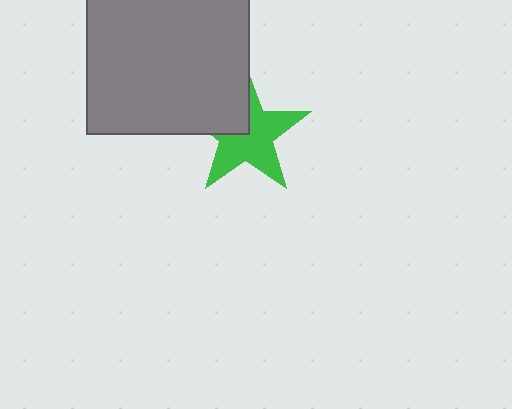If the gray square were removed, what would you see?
You would see the complete green star.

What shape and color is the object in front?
The object in front is a gray square.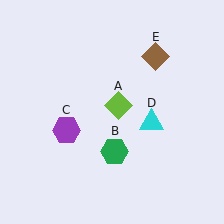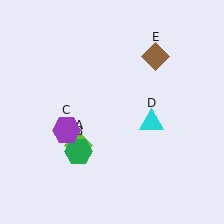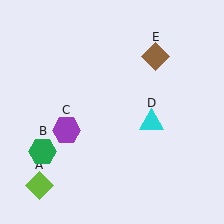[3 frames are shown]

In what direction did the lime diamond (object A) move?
The lime diamond (object A) moved down and to the left.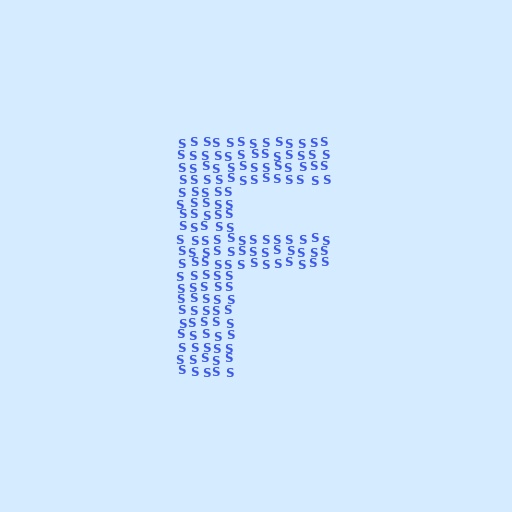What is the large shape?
The large shape is the letter F.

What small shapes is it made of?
It is made of small letter S's.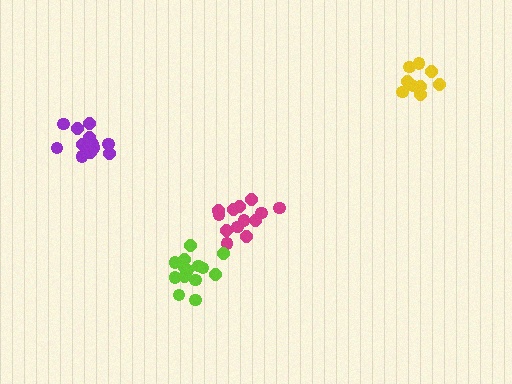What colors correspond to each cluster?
The clusters are colored: magenta, lime, purple, yellow.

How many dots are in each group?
Group 1: 13 dots, Group 2: 14 dots, Group 3: 12 dots, Group 4: 9 dots (48 total).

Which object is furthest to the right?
The yellow cluster is rightmost.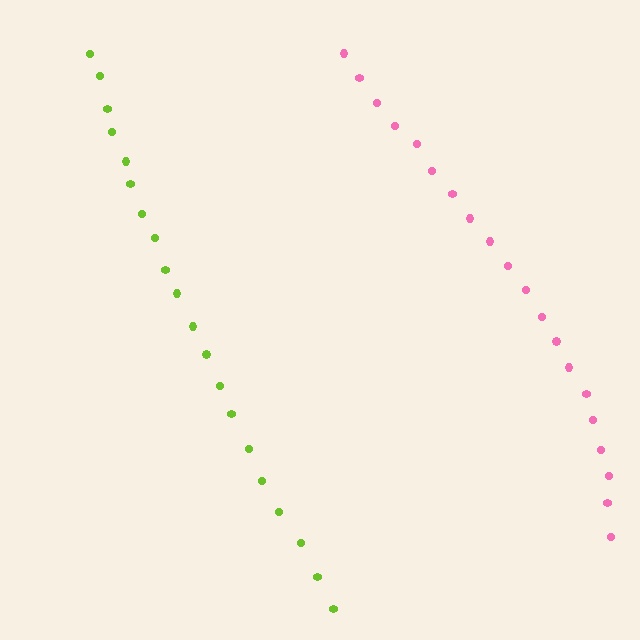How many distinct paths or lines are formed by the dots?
There are 2 distinct paths.